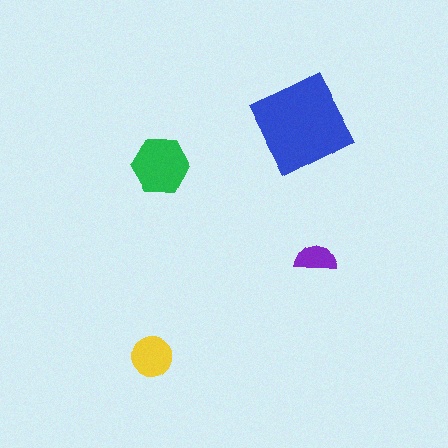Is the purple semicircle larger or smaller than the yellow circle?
Smaller.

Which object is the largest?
The blue diamond.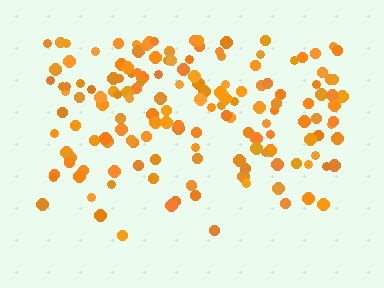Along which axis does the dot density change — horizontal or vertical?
Vertical.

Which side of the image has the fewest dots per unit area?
The bottom.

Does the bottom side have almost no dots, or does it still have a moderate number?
Still a moderate number, just noticeably fewer than the top.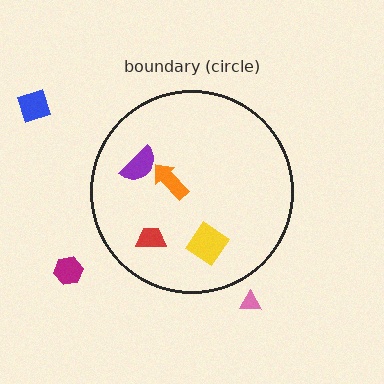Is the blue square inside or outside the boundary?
Outside.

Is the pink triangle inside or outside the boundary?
Outside.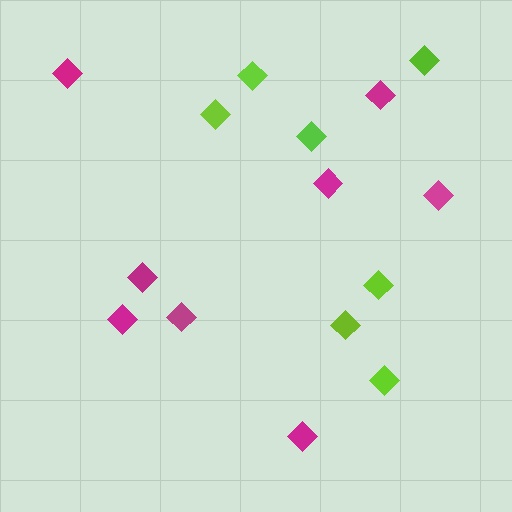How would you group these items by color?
There are 2 groups: one group of magenta diamonds (8) and one group of lime diamonds (7).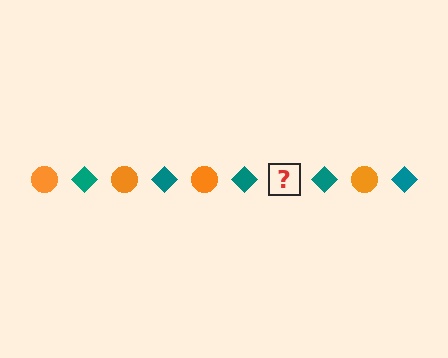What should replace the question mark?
The question mark should be replaced with an orange circle.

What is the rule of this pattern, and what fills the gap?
The rule is that the pattern alternates between orange circle and teal diamond. The gap should be filled with an orange circle.